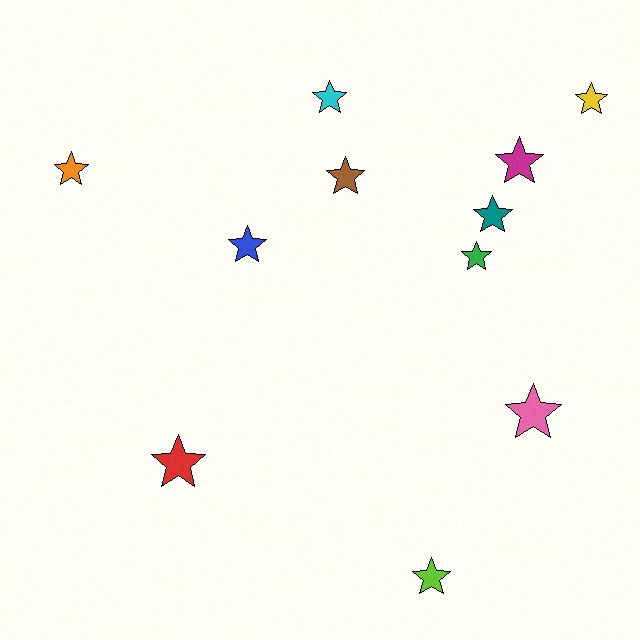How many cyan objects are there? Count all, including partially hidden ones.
There is 1 cyan object.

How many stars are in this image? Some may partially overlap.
There are 11 stars.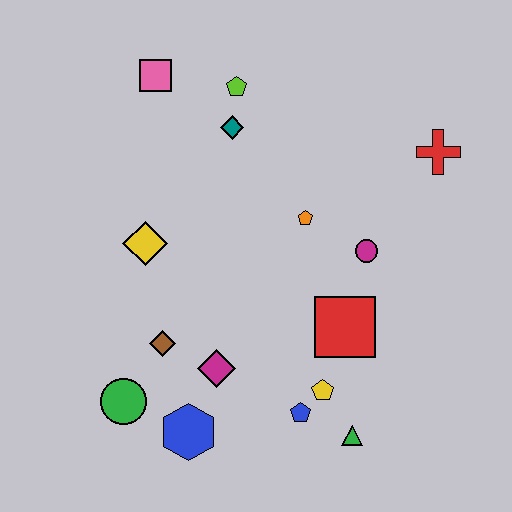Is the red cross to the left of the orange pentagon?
No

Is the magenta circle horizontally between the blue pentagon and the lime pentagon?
No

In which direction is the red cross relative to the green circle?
The red cross is to the right of the green circle.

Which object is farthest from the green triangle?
The pink square is farthest from the green triangle.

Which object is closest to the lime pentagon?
The teal diamond is closest to the lime pentagon.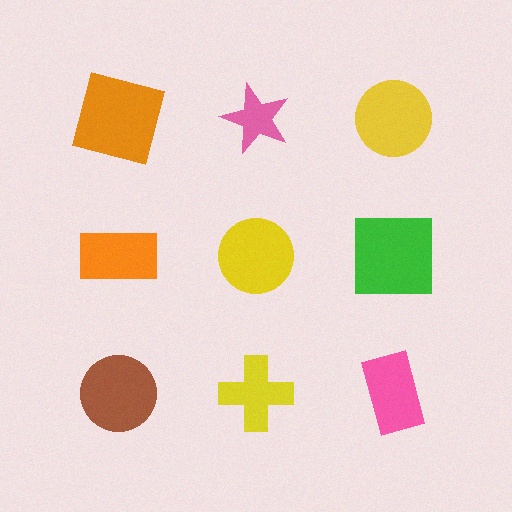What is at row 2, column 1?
An orange rectangle.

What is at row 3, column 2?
A yellow cross.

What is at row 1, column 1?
An orange square.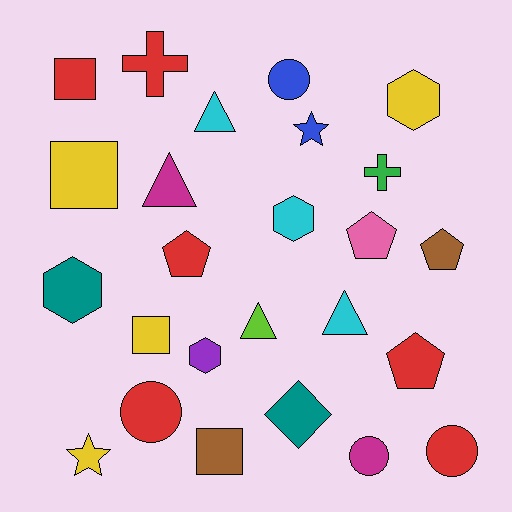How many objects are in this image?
There are 25 objects.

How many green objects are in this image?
There is 1 green object.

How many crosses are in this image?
There are 2 crosses.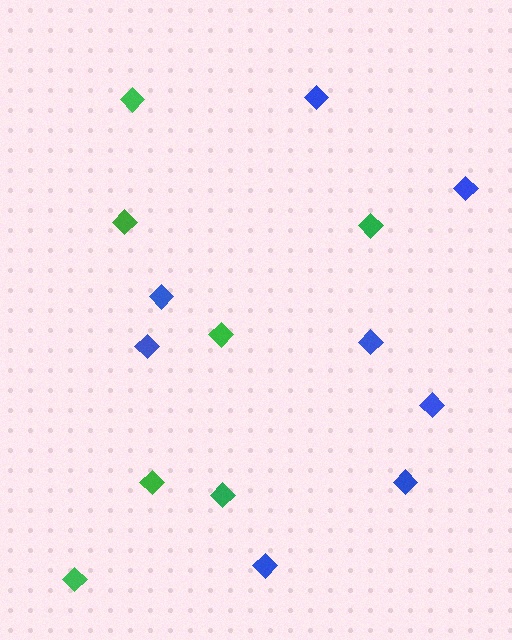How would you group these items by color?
There are 2 groups: one group of green diamonds (7) and one group of blue diamonds (8).